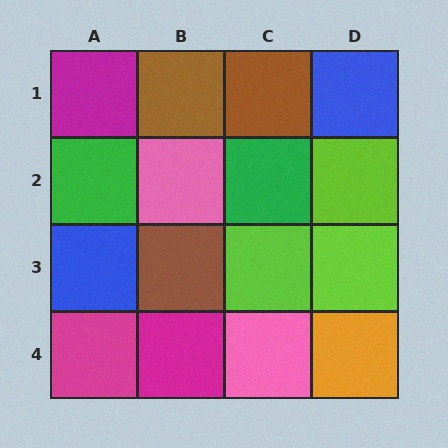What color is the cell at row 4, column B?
Magenta.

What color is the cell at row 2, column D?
Lime.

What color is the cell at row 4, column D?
Orange.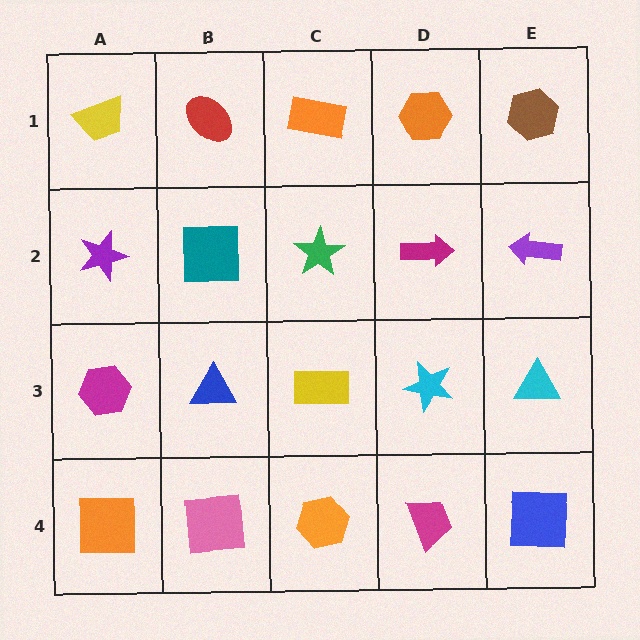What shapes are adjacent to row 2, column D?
An orange hexagon (row 1, column D), a cyan star (row 3, column D), a green star (row 2, column C), a purple arrow (row 2, column E).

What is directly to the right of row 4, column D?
A blue square.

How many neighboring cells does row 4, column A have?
2.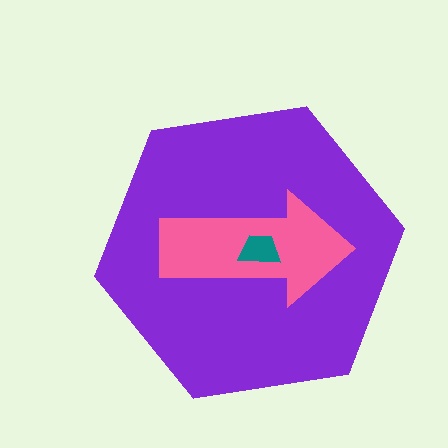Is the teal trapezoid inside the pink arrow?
Yes.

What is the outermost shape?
The purple hexagon.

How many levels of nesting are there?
3.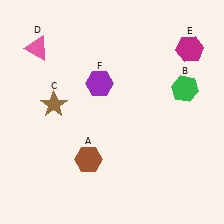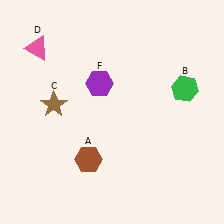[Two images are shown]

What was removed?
The magenta hexagon (E) was removed in Image 2.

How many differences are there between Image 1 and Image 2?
There is 1 difference between the two images.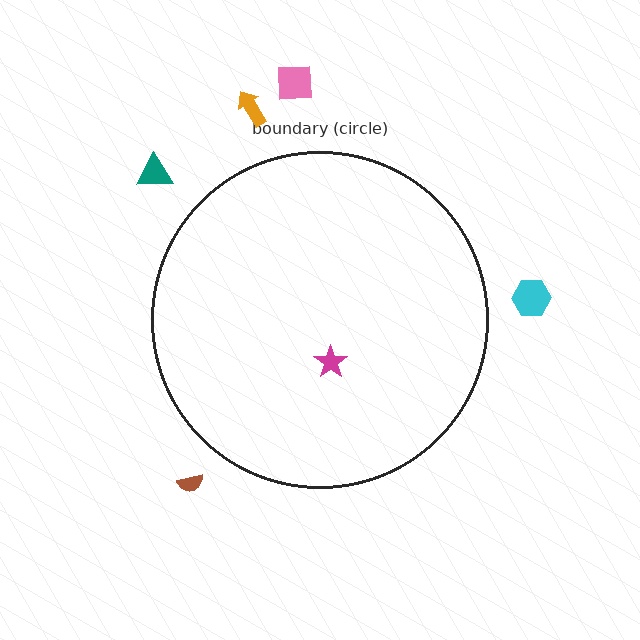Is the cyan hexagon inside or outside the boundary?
Outside.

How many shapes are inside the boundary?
1 inside, 5 outside.